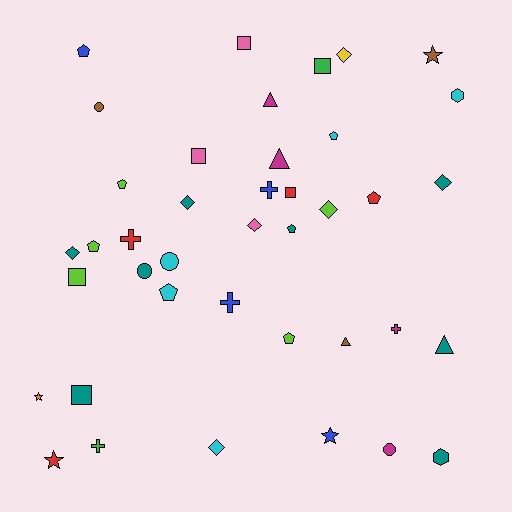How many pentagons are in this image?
There are 8 pentagons.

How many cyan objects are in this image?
There are 5 cyan objects.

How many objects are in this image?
There are 40 objects.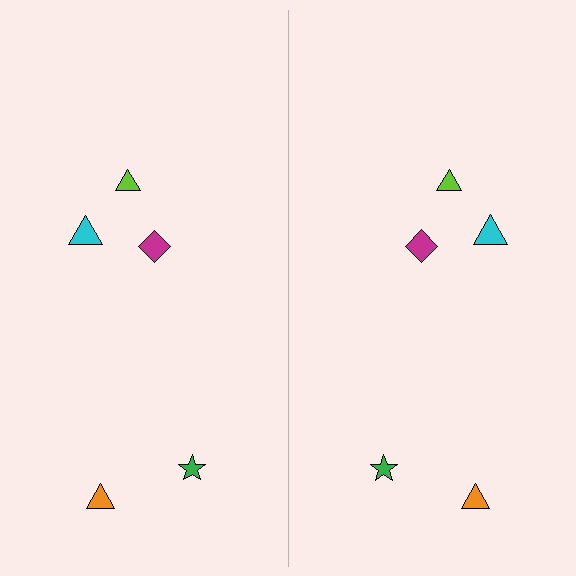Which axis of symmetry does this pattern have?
The pattern has a vertical axis of symmetry running through the center of the image.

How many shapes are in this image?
There are 10 shapes in this image.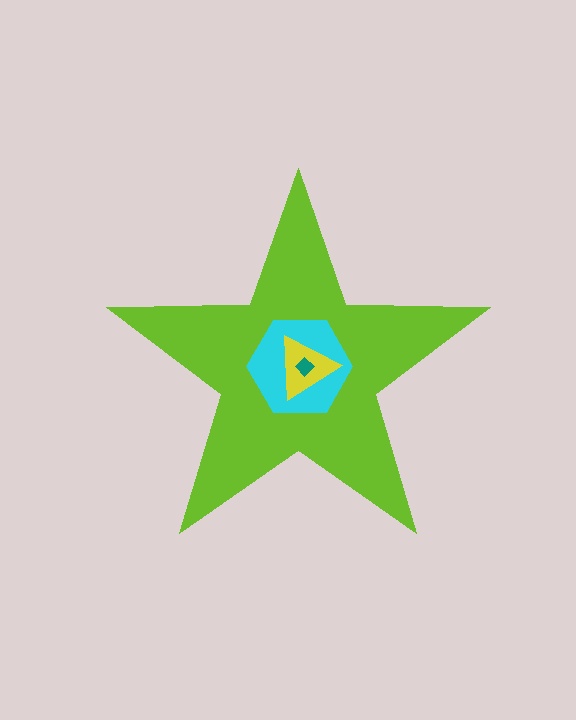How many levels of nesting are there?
4.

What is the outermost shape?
The lime star.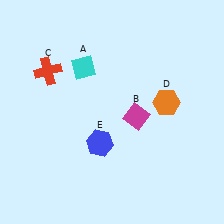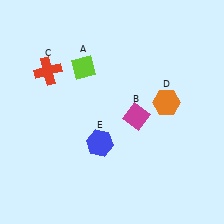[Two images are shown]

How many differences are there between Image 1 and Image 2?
There is 1 difference between the two images.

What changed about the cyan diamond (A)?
In Image 1, A is cyan. In Image 2, it changed to lime.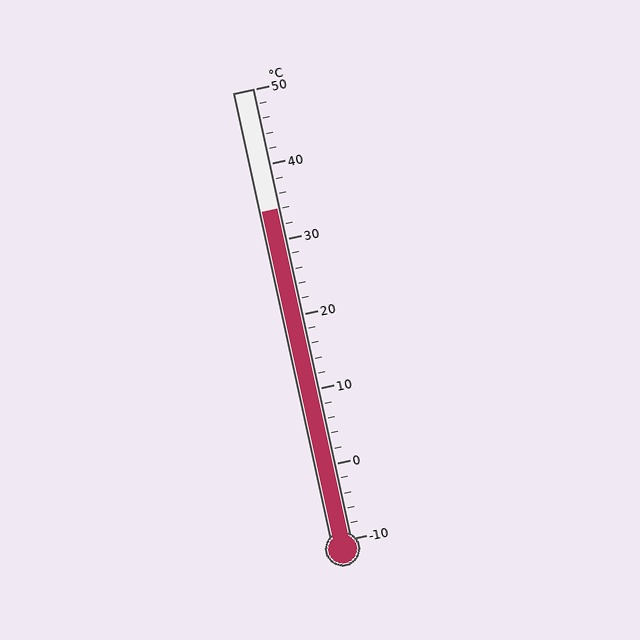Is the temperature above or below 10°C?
The temperature is above 10°C.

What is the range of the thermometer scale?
The thermometer scale ranges from -10°C to 50°C.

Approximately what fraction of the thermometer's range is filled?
The thermometer is filled to approximately 75% of its range.